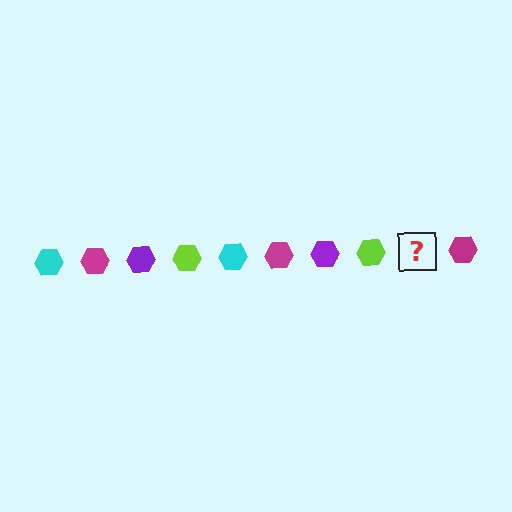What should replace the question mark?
The question mark should be replaced with a cyan hexagon.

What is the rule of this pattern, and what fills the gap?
The rule is that the pattern cycles through cyan, magenta, purple, lime hexagons. The gap should be filled with a cyan hexagon.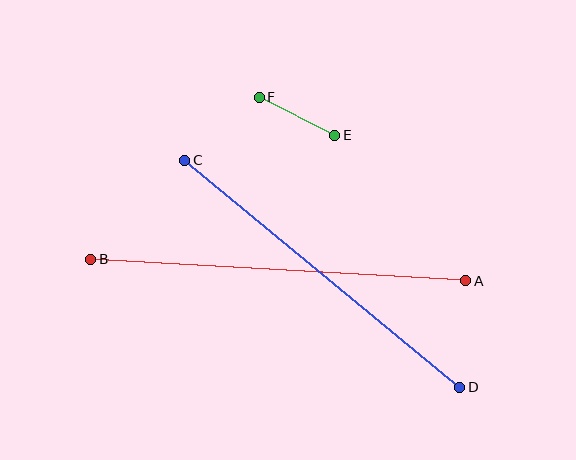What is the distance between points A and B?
The distance is approximately 376 pixels.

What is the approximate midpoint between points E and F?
The midpoint is at approximately (297, 116) pixels.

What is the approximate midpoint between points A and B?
The midpoint is at approximately (278, 270) pixels.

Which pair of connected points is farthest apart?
Points A and B are farthest apart.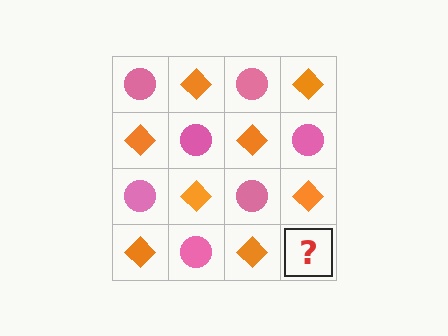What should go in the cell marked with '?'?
The missing cell should contain a pink circle.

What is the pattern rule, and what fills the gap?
The rule is that it alternates pink circle and orange diamond in a checkerboard pattern. The gap should be filled with a pink circle.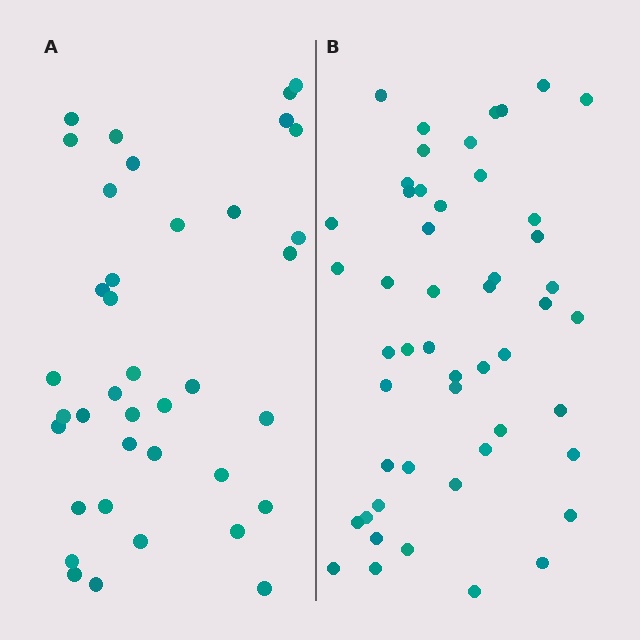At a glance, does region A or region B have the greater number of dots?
Region B (the right region) has more dots.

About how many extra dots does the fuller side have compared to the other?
Region B has roughly 12 or so more dots than region A.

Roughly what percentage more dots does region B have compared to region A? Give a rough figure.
About 30% more.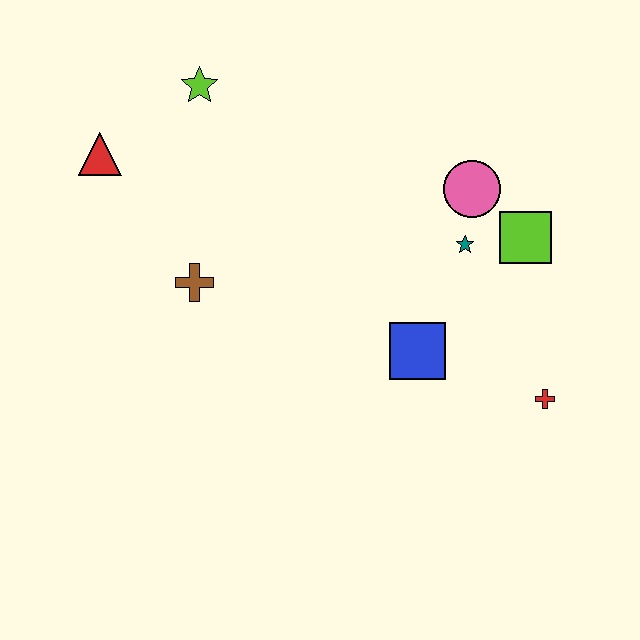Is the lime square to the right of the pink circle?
Yes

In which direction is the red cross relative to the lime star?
The red cross is to the right of the lime star.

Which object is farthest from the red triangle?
The red cross is farthest from the red triangle.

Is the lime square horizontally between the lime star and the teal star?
No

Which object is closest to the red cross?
The blue square is closest to the red cross.